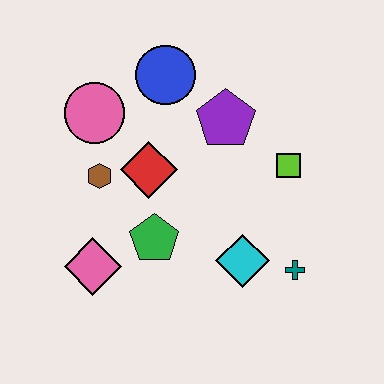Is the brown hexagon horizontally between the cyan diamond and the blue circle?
No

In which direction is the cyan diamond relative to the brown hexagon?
The cyan diamond is to the right of the brown hexagon.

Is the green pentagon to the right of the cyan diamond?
No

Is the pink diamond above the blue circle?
No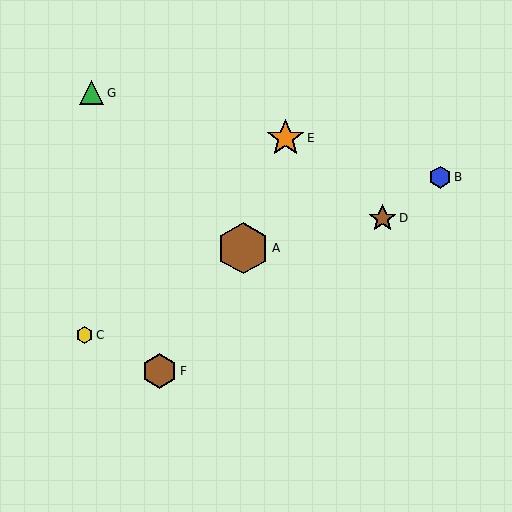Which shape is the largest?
The brown hexagon (labeled A) is the largest.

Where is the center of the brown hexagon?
The center of the brown hexagon is at (160, 371).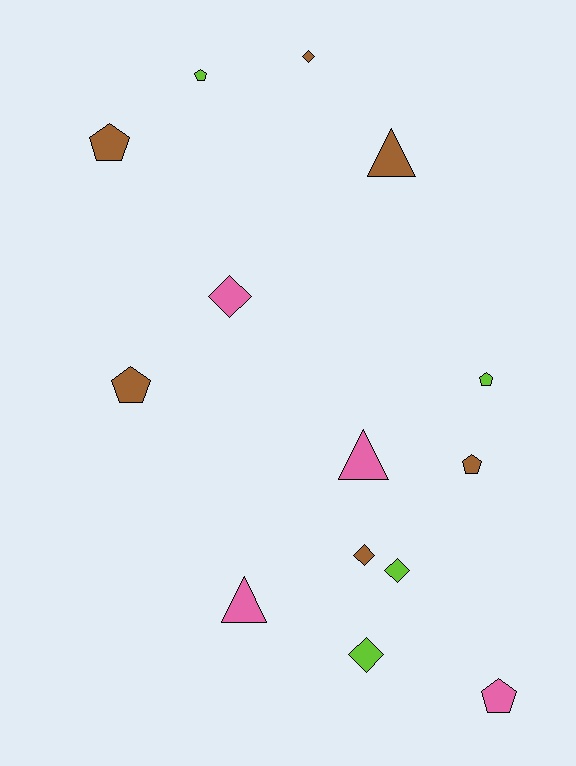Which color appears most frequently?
Brown, with 6 objects.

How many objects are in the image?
There are 14 objects.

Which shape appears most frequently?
Pentagon, with 6 objects.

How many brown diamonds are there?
There are 2 brown diamonds.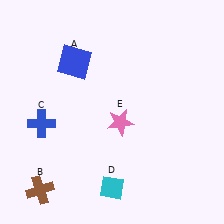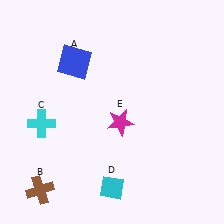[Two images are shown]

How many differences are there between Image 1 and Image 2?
There are 2 differences between the two images.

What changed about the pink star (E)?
In Image 1, E is pink. In Image 2, it changed to magenta.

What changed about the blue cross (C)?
In Image 1, C is blue. In Image 2, it changed to cyan.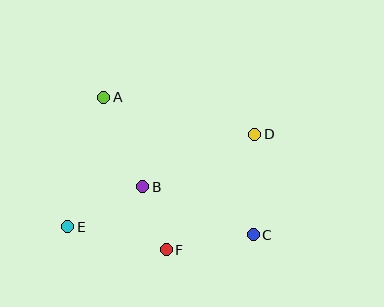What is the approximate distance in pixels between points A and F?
The distance between A and F is approximately 165 pixels.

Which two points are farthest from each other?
Points D and E are farthest from each other.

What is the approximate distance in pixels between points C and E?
The distance between C and E is approximately 186 pixels.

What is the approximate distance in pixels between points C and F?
The distance between C and F is approximately 88 pixels.